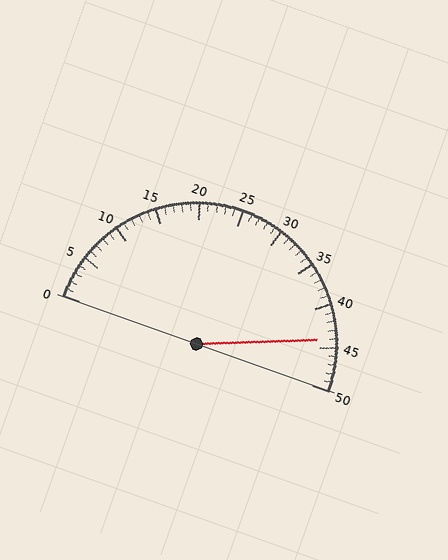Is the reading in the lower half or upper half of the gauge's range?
The reading is in the upper half of the range (0 to 50).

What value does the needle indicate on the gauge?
The needle indicates approximately 44.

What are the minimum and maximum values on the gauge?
The gauge ranges from 0 to 50.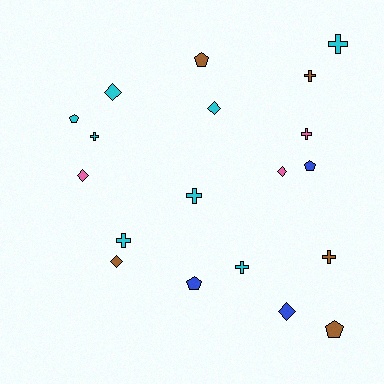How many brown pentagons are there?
There are 2 brown pentagons.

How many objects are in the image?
There are 19 objects.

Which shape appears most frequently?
Cross, with 8 objects.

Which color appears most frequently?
Cyan, with 8 objects.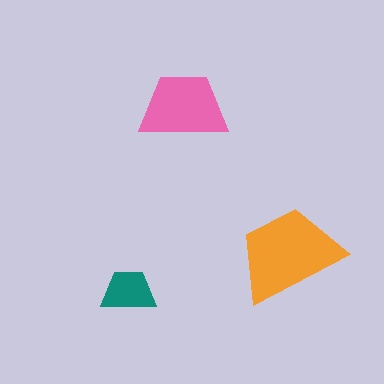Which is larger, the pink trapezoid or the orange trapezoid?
The orange one.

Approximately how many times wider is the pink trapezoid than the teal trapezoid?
About 1.5 times wider.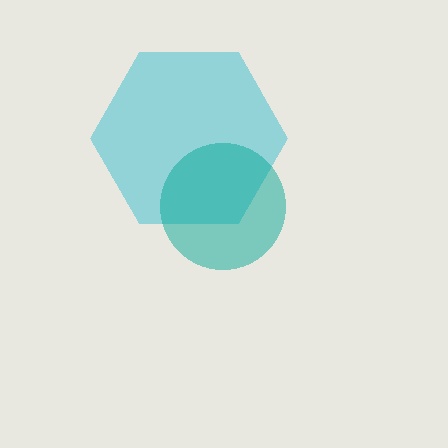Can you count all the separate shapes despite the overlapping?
Yes, there are 2 separate shapes.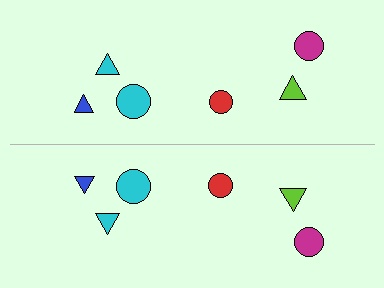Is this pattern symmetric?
Yes, this pattern has bilateral (reflection) symmetry.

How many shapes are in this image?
There are 12 shapes in this image.